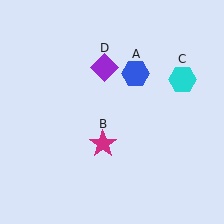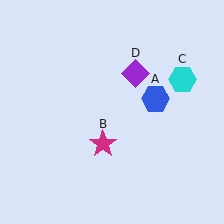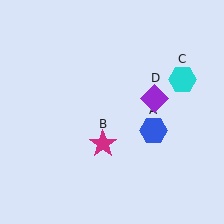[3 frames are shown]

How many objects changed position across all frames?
2 objects changed position: blue hexagon (object A), purple diamond (object D).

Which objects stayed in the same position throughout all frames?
Magenta star (object B) and cyan hexagon (object C) remained stationary.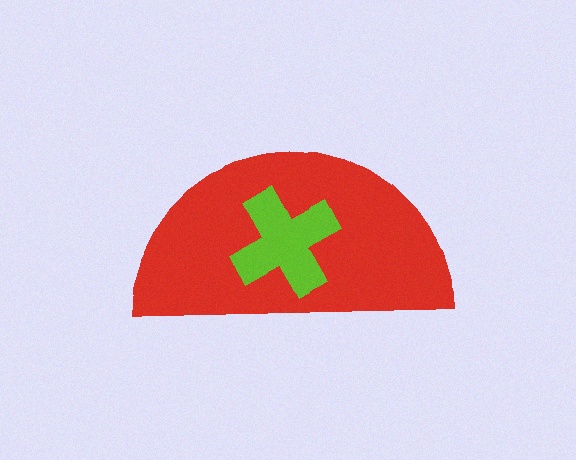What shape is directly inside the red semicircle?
The lime cross.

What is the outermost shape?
The red semicircle.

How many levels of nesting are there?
2.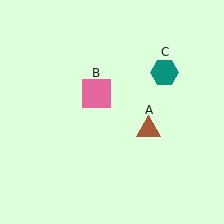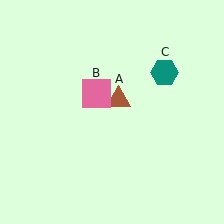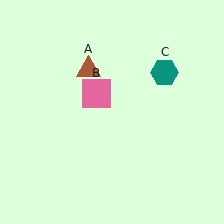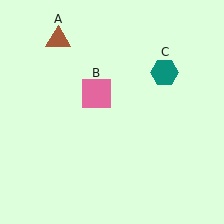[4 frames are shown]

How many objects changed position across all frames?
1 object changed position: brown triangle (object A).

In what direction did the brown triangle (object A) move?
The brown triangle (object A) moved up and to the left.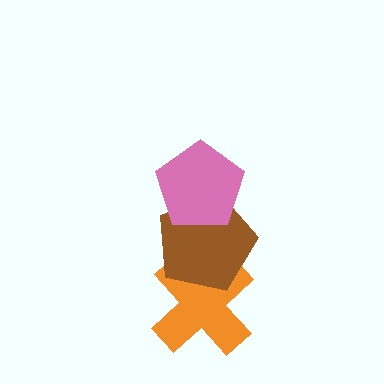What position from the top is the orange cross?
The orange cross is 3rd from the top.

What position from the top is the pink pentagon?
The pink pentagon is 1st from the top.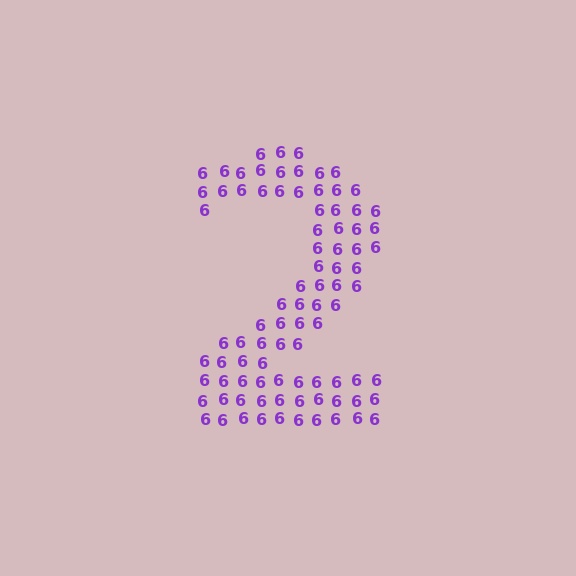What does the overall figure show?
The overall figure shows the digit 2.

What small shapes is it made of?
It is made of small digit 6's.